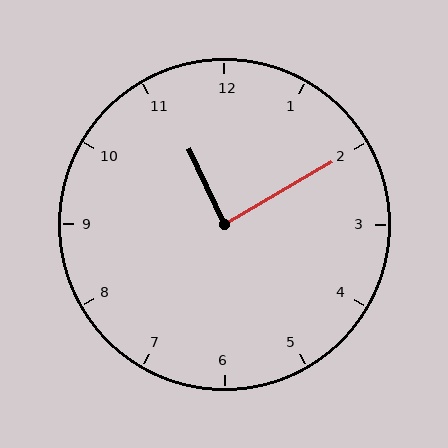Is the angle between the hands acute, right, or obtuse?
It is right.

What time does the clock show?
11:10.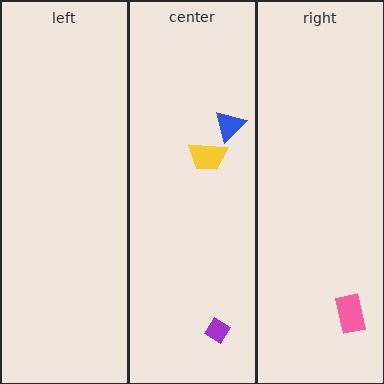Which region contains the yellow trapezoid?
The center region.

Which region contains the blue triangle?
The center region.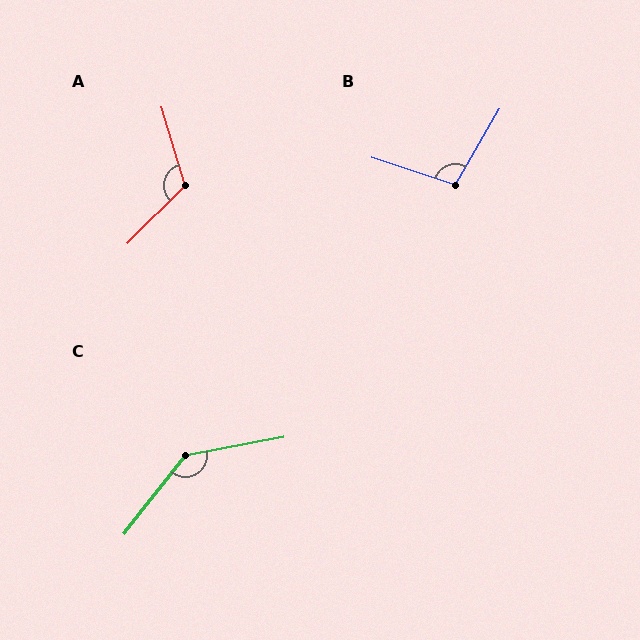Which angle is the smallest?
B, at approximately 102 degrees.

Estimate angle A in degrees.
Approximately 119 degrees.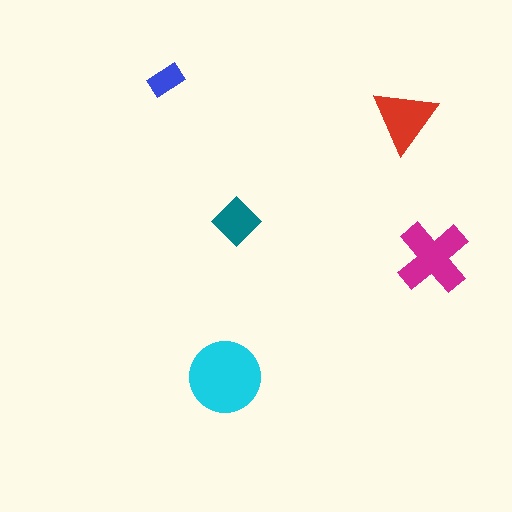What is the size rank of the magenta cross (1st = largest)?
2nd.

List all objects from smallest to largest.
The blue rectangle, the teal diamond, the red triangle, the magenta cross, the cyan circle.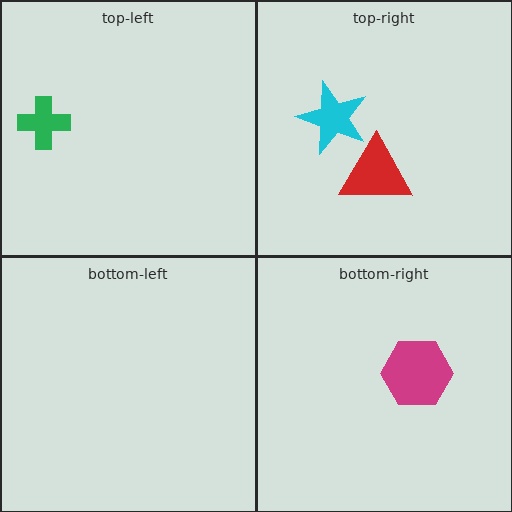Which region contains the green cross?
The top-left region.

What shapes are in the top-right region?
The red triangle, the cyan star.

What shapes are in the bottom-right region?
The magenta hexagon.